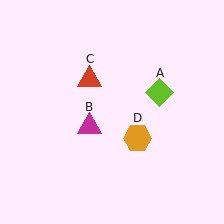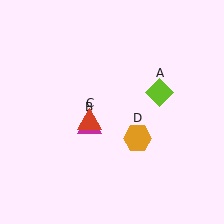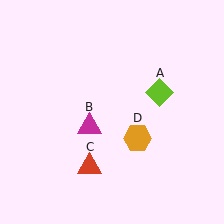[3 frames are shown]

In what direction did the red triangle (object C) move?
The red triangle (object C) moved down.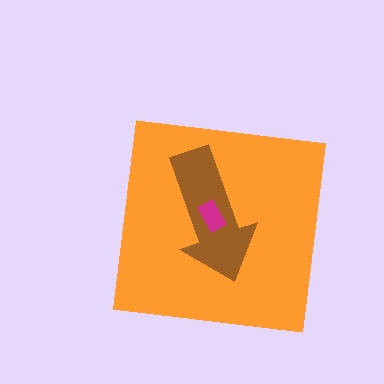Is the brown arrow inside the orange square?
Yes.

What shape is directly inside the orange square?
The brown arrow.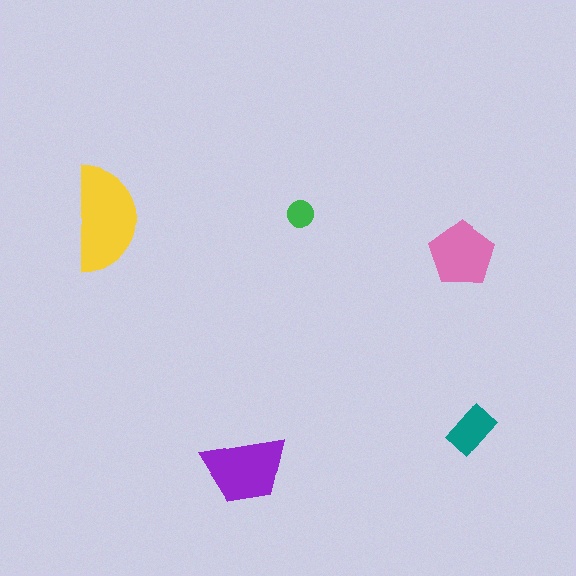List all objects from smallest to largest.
The green circle, the teal rectangle, the pink pentagon, the purple trapezoid, the yellow semicircle.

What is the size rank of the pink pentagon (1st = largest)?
3rd.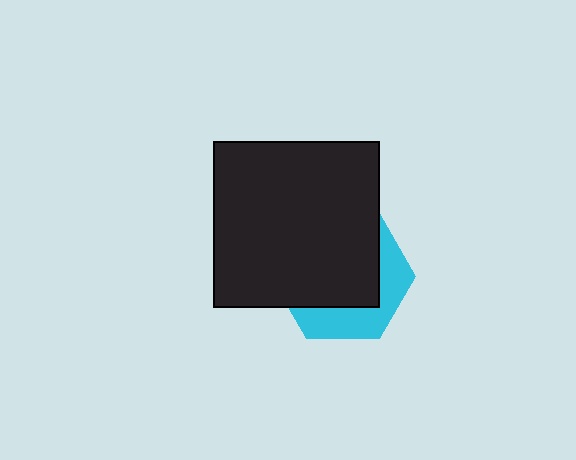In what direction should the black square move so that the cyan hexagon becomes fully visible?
The black square should move toward the upper-left. That is the shortest direction to clear the overlap and leave the cyan hexagon fully visible.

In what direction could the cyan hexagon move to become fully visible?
The cyan hexagon could move toward the lower-right. That would shift it out from behind the black square entirely.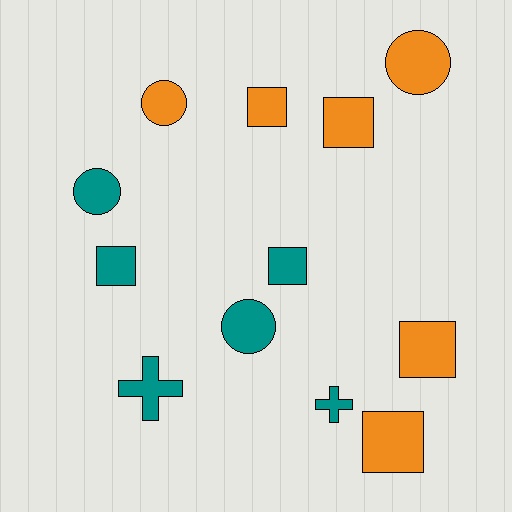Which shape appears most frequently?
Square, with 6 objects.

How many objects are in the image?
There are 12 objects.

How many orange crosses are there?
There are no orange crosses.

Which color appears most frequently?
Teal, with 6 objects.